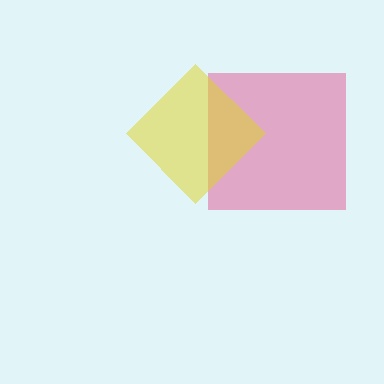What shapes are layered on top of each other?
The layered shapes are: a pink square, a yellow diamond.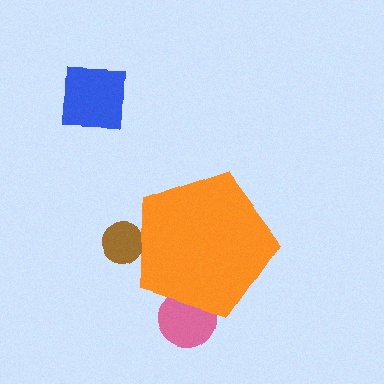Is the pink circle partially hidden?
Yes, the pink circle is partially hidden behind the orange pentagon.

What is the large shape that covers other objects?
An orange pentagon.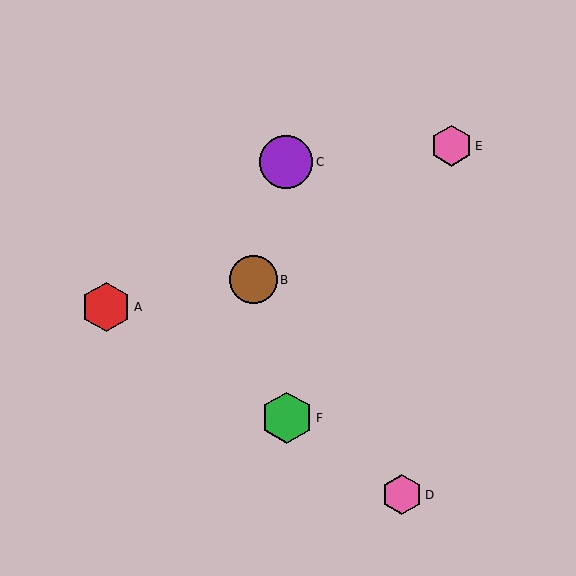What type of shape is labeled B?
Shape B is a brown circle.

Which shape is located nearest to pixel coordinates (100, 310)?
The red hexagon (labeled A) at (106, 307) is nearest to that location.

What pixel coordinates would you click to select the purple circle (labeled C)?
Click at (286, 162) to select the purple circle C.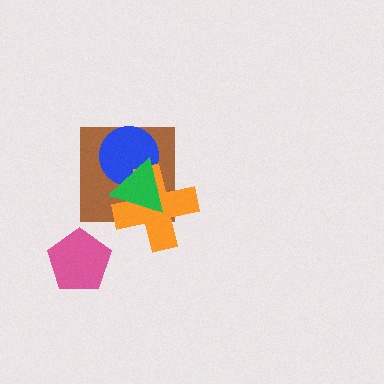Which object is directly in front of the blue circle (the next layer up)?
The orange cross is directly in front of the blue circle.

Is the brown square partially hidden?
Yes, it is partially covered by another shape.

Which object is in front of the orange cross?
The green triangle is in front of the orange cross.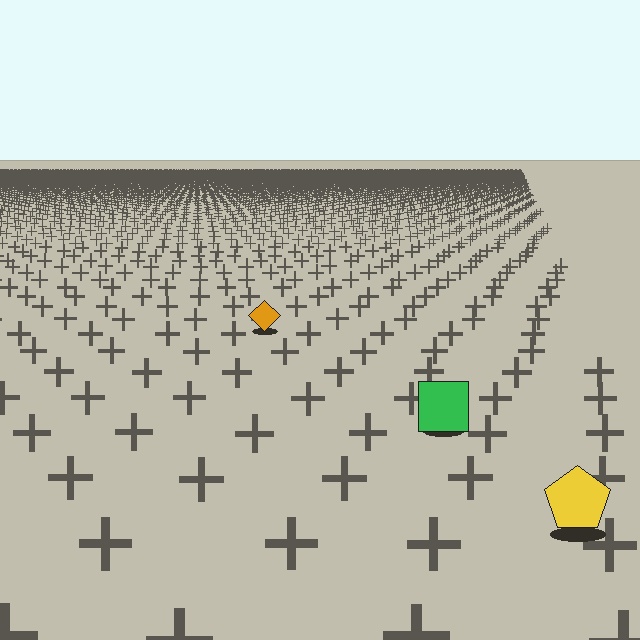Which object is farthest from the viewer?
The orange diamond is farthest from the viewer. It appears smaller and the ground texture around it is denser.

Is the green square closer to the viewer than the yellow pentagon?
No. The yellow pentagon is closer — you can tell from the texture gradient: the ground texture is coarser near it.